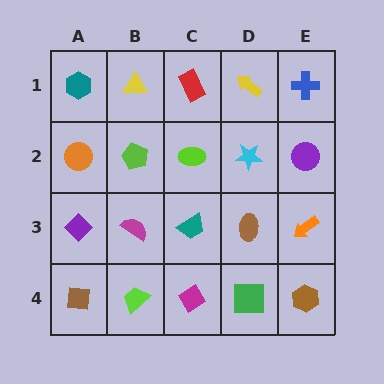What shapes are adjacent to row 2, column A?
A teal hexagon (row 1, column A), a purple diamond (row 3, column A), a lime pentagon (row 2, column B).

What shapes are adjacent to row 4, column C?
A teal trapezoid (row 3, column C), a lime trapezoid (row 4, column B), a green square (row 4, column D).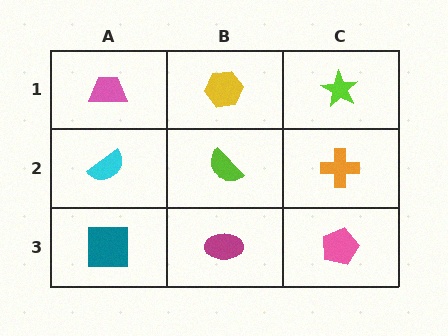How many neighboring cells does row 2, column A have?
3.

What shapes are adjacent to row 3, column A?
A cyan semicircle (row 2, column A), a magenta ellipse (row 3, column B).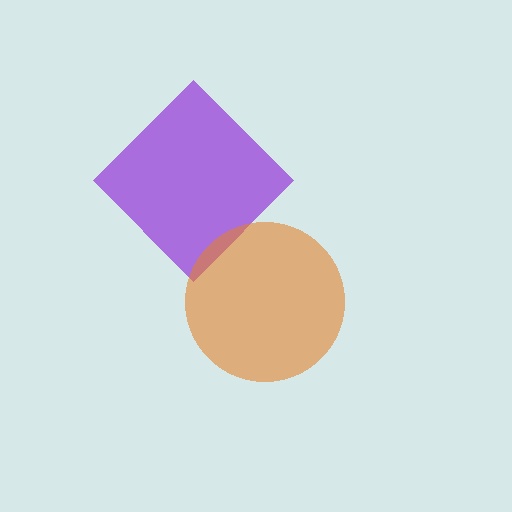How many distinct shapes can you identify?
There are 2 distinct shapes: a purple diamond, an orange circle.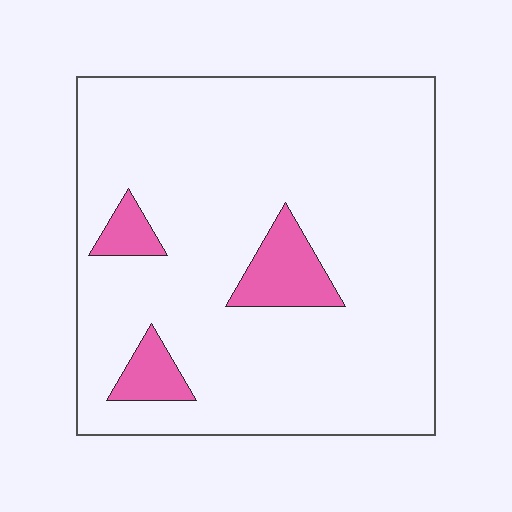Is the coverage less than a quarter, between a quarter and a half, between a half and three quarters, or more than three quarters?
Less than a quarter.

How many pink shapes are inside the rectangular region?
3.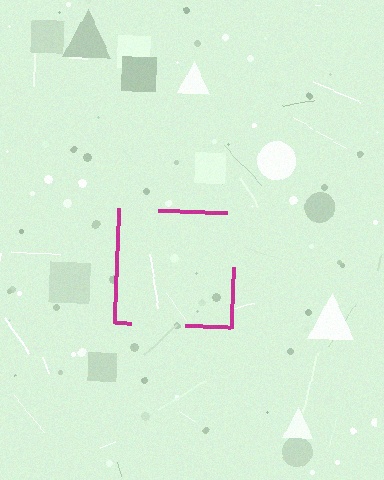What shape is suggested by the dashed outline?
The dashed outline suggests a square.